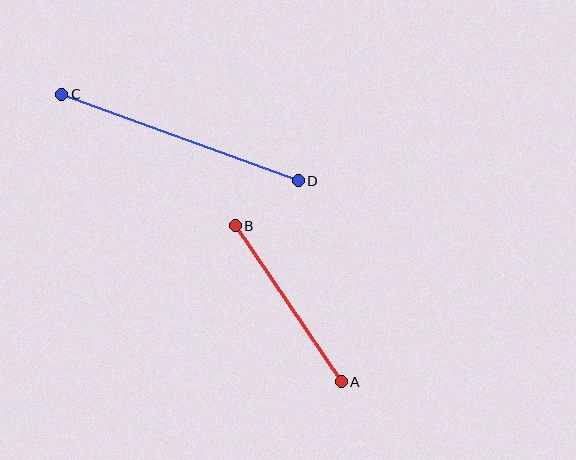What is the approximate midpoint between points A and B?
The midpoint is at approximately (288, 304) pixels.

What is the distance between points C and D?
The distance is approximately 252 pixels.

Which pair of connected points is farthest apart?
Points C and D are farthest apart.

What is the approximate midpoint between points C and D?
The midpoint is at approximately (180, 138) pixels.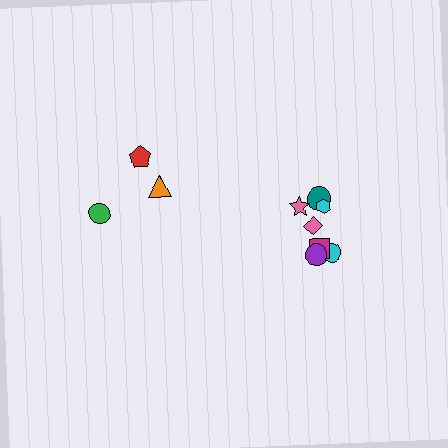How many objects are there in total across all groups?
There are 10 objects.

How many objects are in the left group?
There are 3 objects.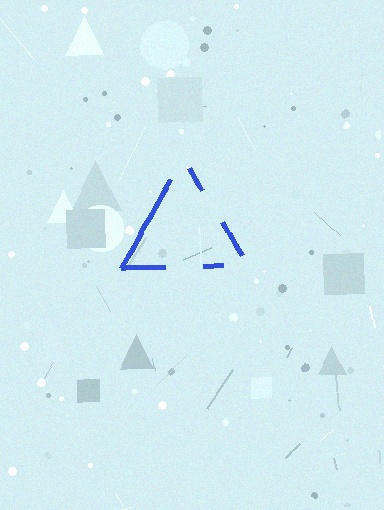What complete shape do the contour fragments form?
The contour fragments form a triangle.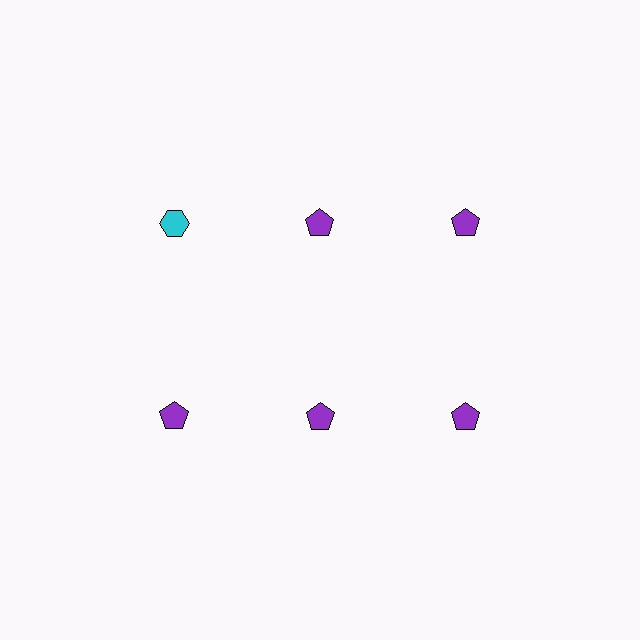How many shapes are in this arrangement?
There are 6 shapes arranged in a grid pattern.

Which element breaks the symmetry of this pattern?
The cyan hexagon in the top row, leftmost column breaks the symmetry. All other shapes are purple pentagons.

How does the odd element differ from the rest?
It differs in both color (cyan instead of purple) and shape (hexagon instead of pentagon).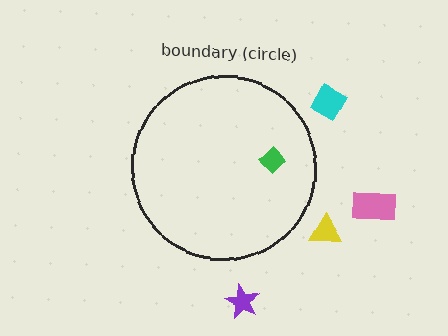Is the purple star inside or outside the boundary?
Outside.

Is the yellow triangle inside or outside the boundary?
Outside.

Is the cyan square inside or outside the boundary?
Outside.